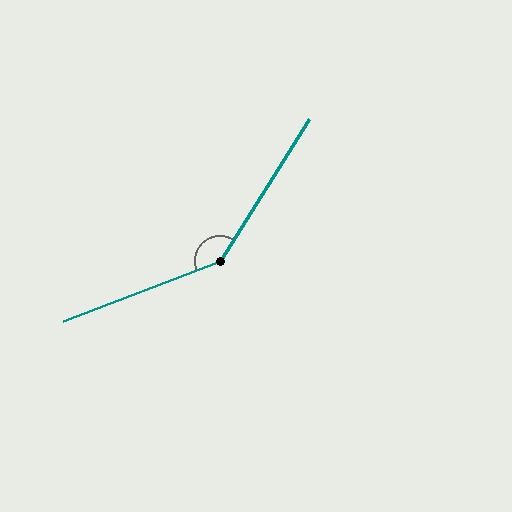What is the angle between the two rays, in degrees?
Approximately 143 degrees.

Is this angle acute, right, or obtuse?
It is obtuse.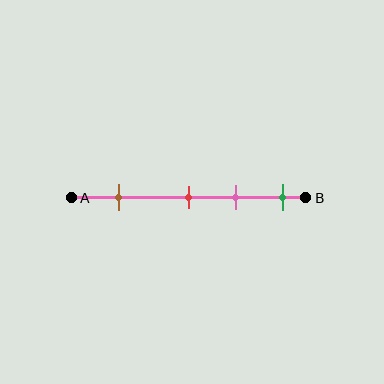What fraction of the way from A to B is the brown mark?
The brown mark is approximately 20% (0.2) of the way from A to B.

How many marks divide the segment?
There are 4 marks dividing the segment.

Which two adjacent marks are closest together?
The red and pink marks are the closest adjacent pair.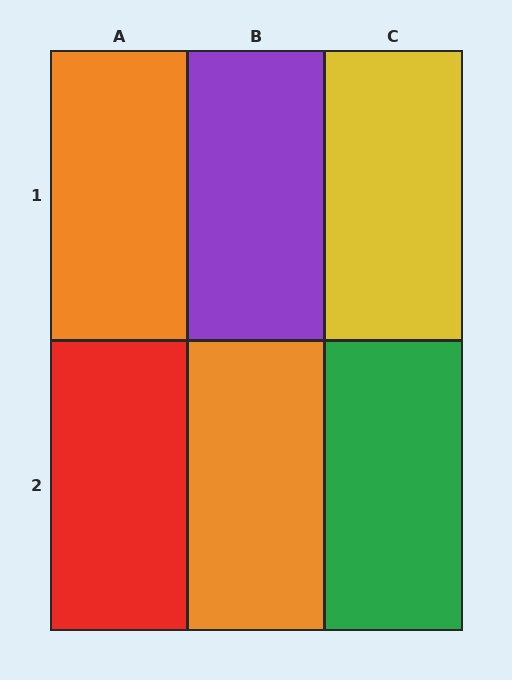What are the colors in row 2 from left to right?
Red, orange, green.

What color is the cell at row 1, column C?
Yellow.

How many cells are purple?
1 cell is purple.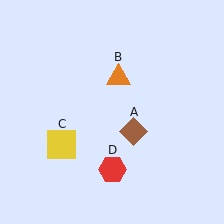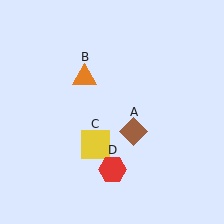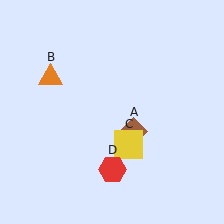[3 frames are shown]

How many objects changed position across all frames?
2 objects changed position: orange triangle (object B), yellow square (object C).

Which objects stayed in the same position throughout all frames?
Brown diamond (object A) and red hexagon (object D) remained stationary.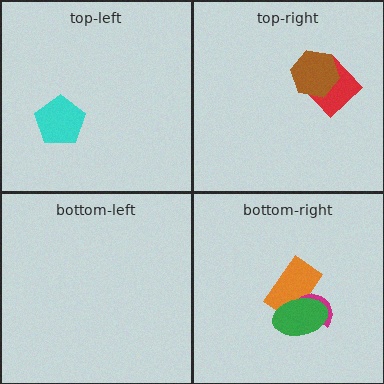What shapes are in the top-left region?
The cyan pentagon.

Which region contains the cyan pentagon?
The top-left region.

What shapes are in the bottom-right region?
The orange rectangle, the magenta semicircle, the green ellipse.